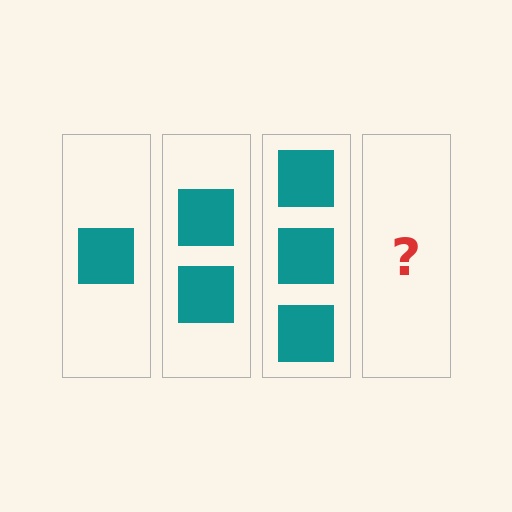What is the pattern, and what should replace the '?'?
The pattern is that each step adds one more square. The '?' should be 4 squares.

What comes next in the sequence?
The next element should be 4 squares.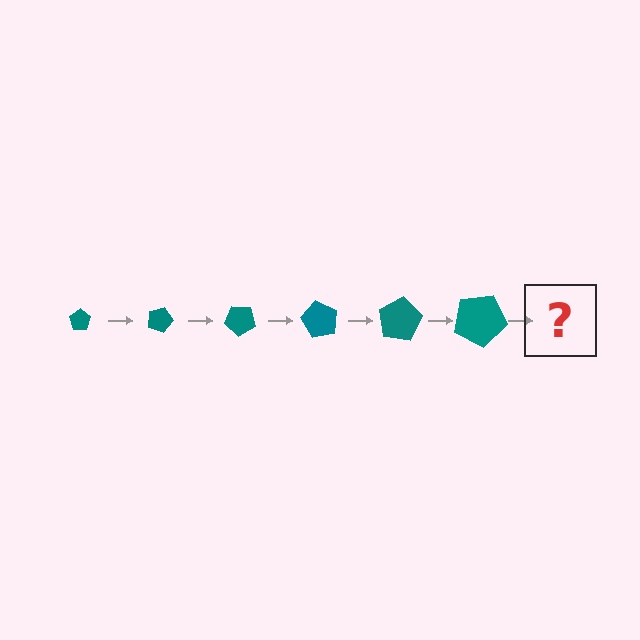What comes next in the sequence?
The next element should be a pentagon, larger than the previous one and rotated 120 degrees from the start.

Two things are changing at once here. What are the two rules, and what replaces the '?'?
The two rules are that the pentagon grows larger each step and it rotates 20 degrees each step. The '?' should be a pentagon, larger than the previous one and rotated 120 degrees from the start.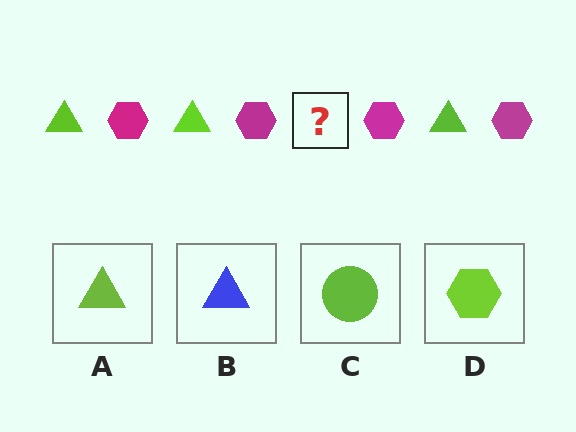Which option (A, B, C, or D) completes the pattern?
A.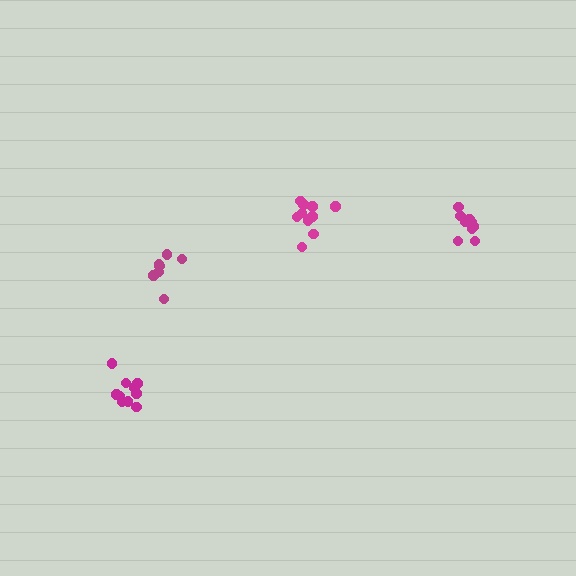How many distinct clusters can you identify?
There are 4 distinct clusters.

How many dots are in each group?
Group 1: 9 dots, Group 2: 10 dots, Group 3: 10 dots, Group 4: 7 dots (36 total).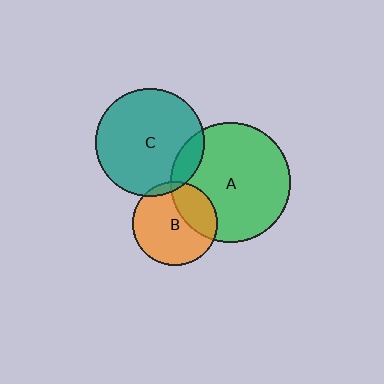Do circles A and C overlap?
Yes.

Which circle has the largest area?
Circle A (green).